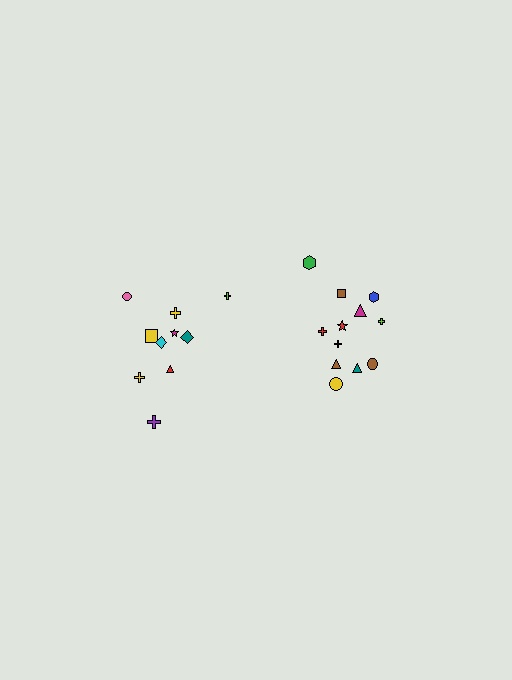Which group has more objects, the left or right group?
The right group.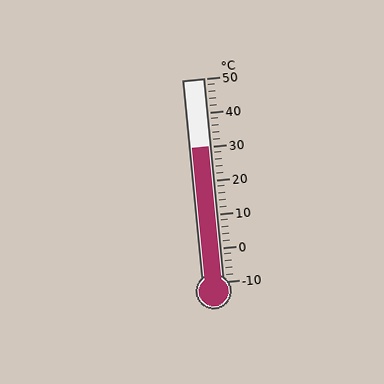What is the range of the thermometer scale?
The thermometer scale ranges from -10°C to 50°C.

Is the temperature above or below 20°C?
The temperature is above 20°C.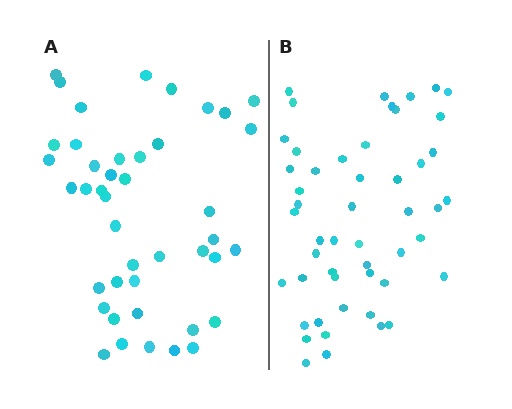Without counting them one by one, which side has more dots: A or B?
Region B (the right region) has more dots.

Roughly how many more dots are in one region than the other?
Region B has roughly 8 or so more dots than region A.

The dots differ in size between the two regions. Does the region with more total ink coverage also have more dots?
No. Region A has more total ink coverage because its dots are larger, but region B actually contains more individual dots. Total area can be misleading — the number of items is what matters here.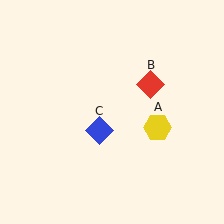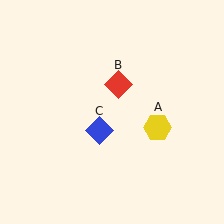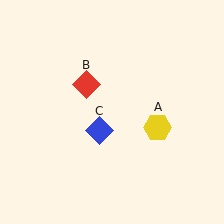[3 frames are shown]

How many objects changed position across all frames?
1 object changed position: red diamond (object B).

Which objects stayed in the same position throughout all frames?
Yellow hexagon (object A) and blue diamond (object C) remained stationary.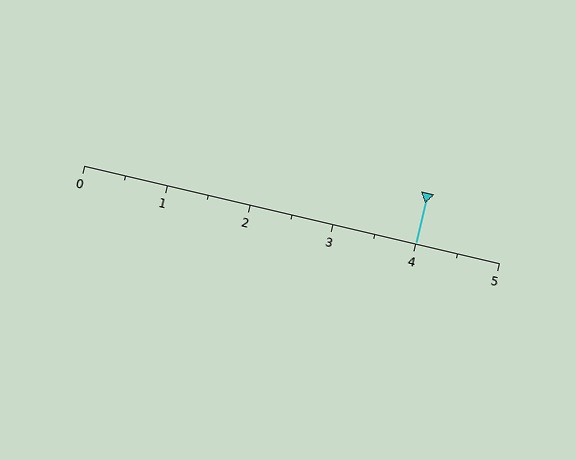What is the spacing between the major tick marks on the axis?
The major ticks are spaced 1 apart.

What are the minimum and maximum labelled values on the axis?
The axis runs from 0 to 5.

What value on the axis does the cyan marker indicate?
The marker indicates approximately 4.